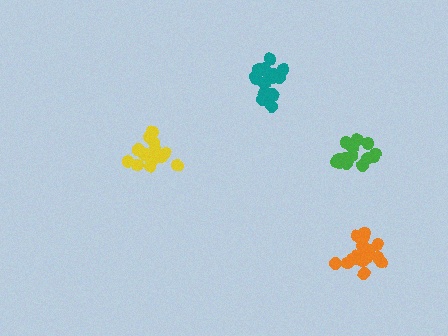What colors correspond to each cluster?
The clusters are colored: yellow, green, teal, orange.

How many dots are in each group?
Group 1: 16 dots, Group 2: 16 dots, Group 3: 18 dots, Group 4: 16 dots (66 total).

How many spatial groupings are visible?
There are 4 spatial groupings.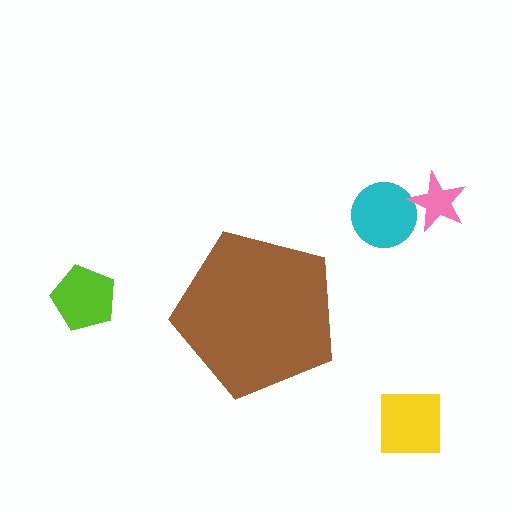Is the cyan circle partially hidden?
No, the cyan circle is fully visible.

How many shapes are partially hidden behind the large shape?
0 shapes are partially hidden.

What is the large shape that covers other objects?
A brown pentagon.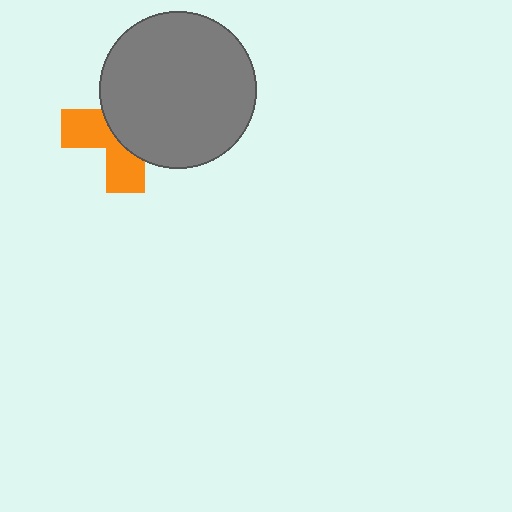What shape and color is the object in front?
The object in front is a gray circle.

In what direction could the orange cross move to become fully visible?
The orange cross could move toward the lower-left. That would shift it out from behind the gray circle entirely.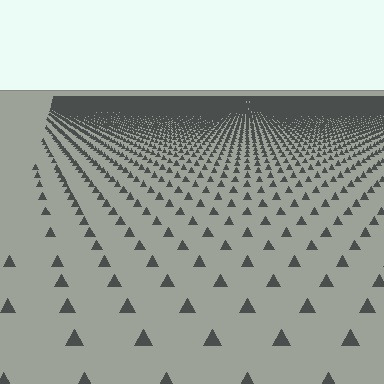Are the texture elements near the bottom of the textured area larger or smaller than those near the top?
Larger. Near the bottom, elements are closer to the viewer and appear at a bigger on-screen size.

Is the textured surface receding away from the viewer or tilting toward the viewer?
The surface is receding away from the viewer. Texture elements get smaller and denser toward the top.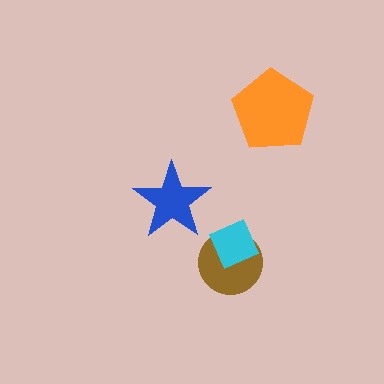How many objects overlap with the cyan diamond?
1 object overlaps with the cyan diamond.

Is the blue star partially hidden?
No, no other shape covers it.